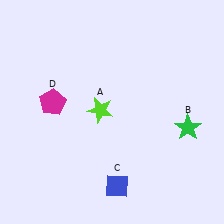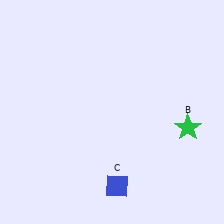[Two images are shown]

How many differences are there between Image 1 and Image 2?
There are 2 differences between the two images.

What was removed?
The lime star (A), the magenta pentagon (D) were removed in Image 2.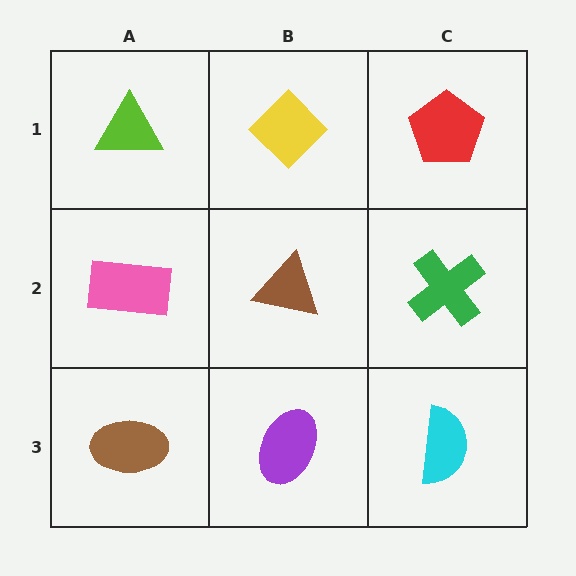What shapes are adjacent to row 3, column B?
A brown triangle (row 2, column B), a brown ellipse (row 3, column A), a cyan semicircle (row 3, column C).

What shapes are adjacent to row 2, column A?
A lime triangle (row 1, column A), a brown ellipse (row 3, column A), a brown triangle (row 2, column B).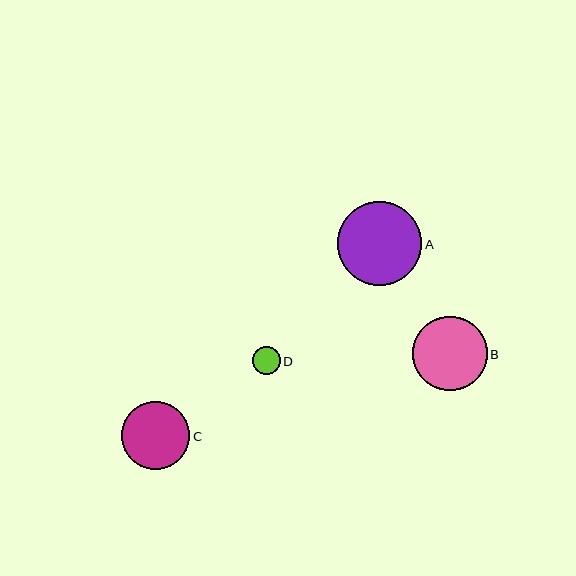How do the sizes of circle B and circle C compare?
Circle B and circle C are approximately the same size.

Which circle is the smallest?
Circle D is the smallest with a size of approximately 28 pixels.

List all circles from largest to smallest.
From largest to smallest: A, B, C, D.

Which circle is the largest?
Circle A is the largest with a size of approximately 84 pixels.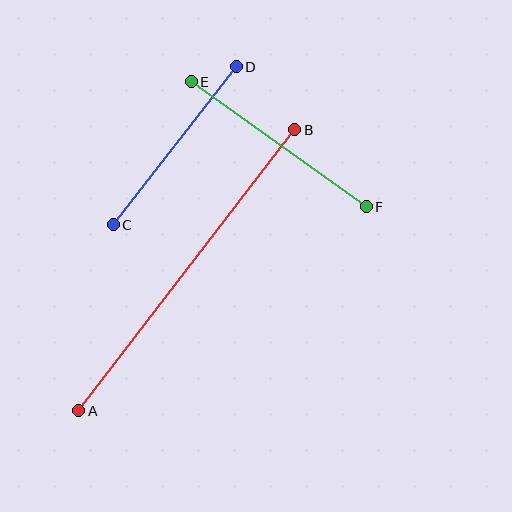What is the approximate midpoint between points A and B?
The midpoint is at approximately (187, 270) pixels.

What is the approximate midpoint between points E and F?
The midpoint is at approximately (279, 144) pixels.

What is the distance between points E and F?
The distance is approximately 215 pixels.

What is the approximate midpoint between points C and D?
The midpoint is at approximately (175, 146) pixels.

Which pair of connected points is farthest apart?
Points A and B are farthest apart.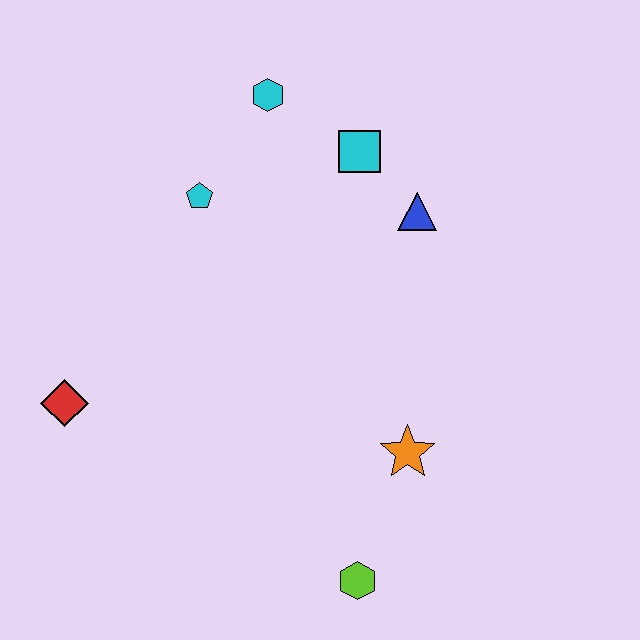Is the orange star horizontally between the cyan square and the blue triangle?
Yes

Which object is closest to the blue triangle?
The cyan square is closest to the blue triangle.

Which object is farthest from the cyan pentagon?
The lime hexagon is farthest from the cyan pentagon.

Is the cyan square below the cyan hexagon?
Yes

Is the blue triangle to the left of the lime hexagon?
No